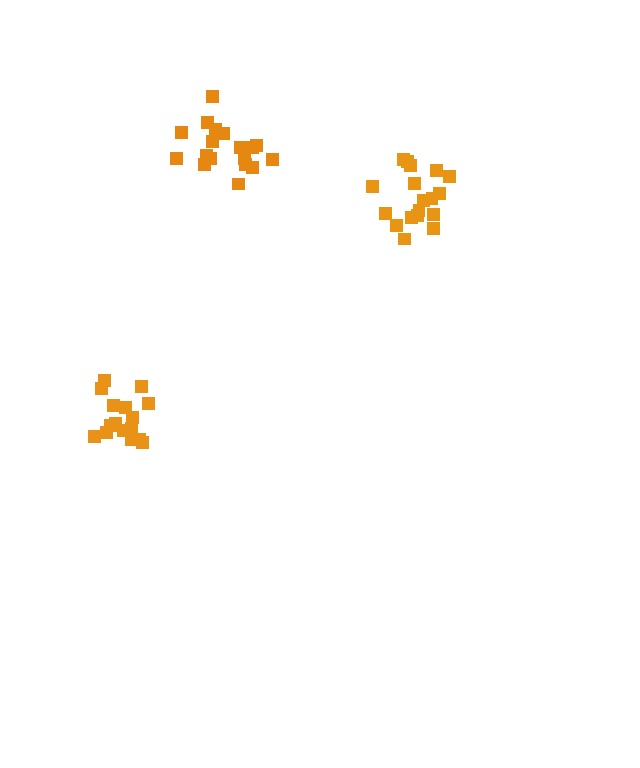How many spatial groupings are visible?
There are 3 spatial groupings.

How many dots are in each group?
Group 1: 18 dots, Group 2: 18 dots, Group 3: 16 dots (52 total).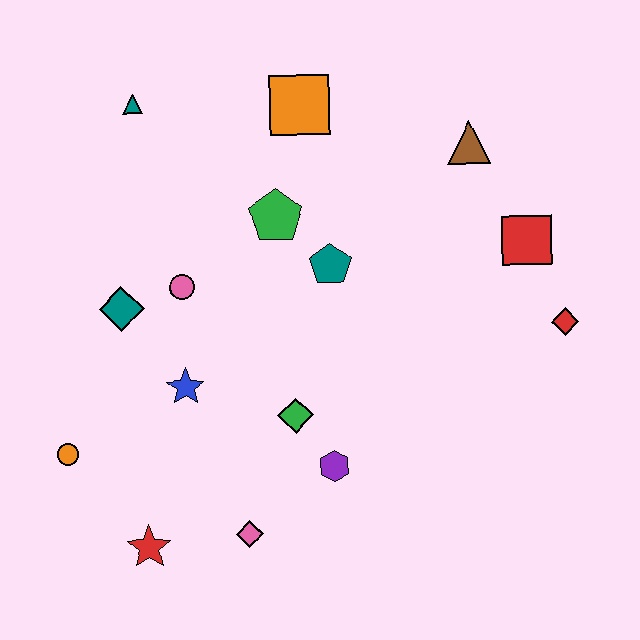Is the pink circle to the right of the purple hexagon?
No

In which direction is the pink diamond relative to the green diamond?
The pink diamond is below the green diamond.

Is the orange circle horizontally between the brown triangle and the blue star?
No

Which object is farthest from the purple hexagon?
The teal triangle is farthest from the purple hexagon.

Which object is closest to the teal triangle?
The orange square is closest to the teal triangle.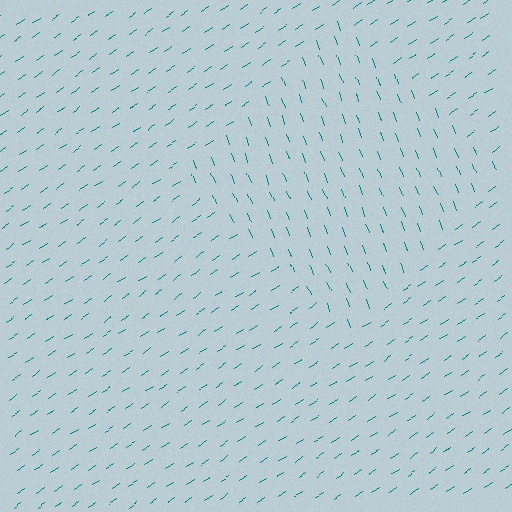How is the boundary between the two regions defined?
The boundary is defined purely by a change in line orientation (approximately 77 degrees difference). All lines are the same color and thickness.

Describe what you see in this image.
The image is filled with small teal line segments. A diamond region in the image has lines oriented differently from the surrounding lines, creating a visible texture boundary.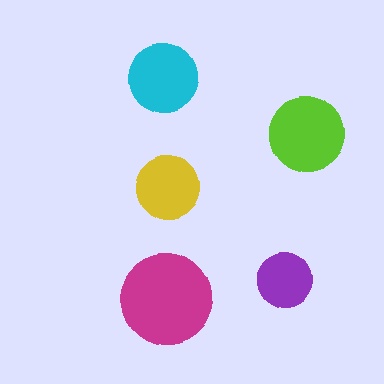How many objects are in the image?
There are 5 objects in the image.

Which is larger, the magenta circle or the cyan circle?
The magenta one.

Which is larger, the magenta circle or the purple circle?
The magenta one.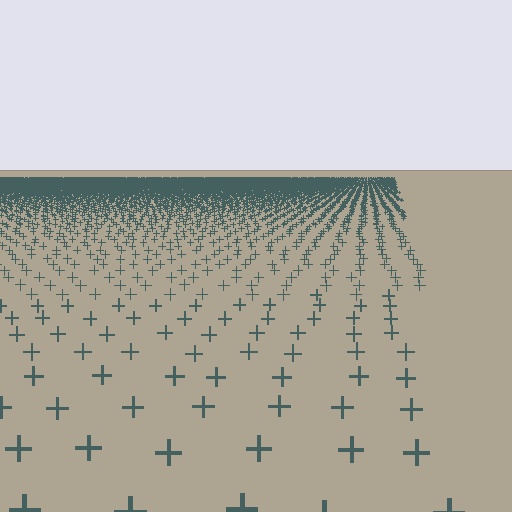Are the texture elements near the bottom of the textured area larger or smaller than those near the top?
Larger. Near the bottom, elements are closer to the viewer and appear at a bigger on-screen size.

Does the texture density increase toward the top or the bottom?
Density increases toward the top.